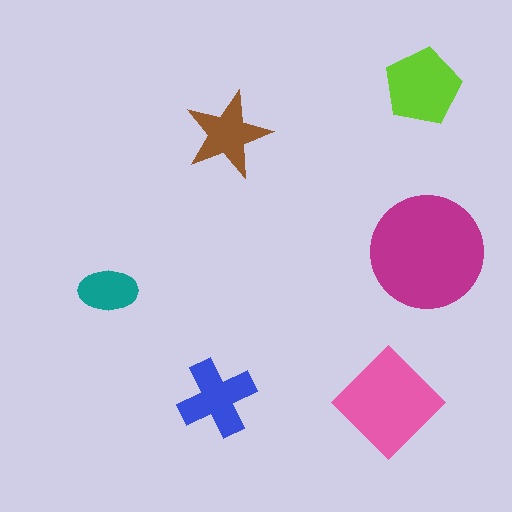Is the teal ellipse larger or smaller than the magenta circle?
Smaller.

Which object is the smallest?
The teal ellipse.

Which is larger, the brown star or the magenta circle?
The magenta circle.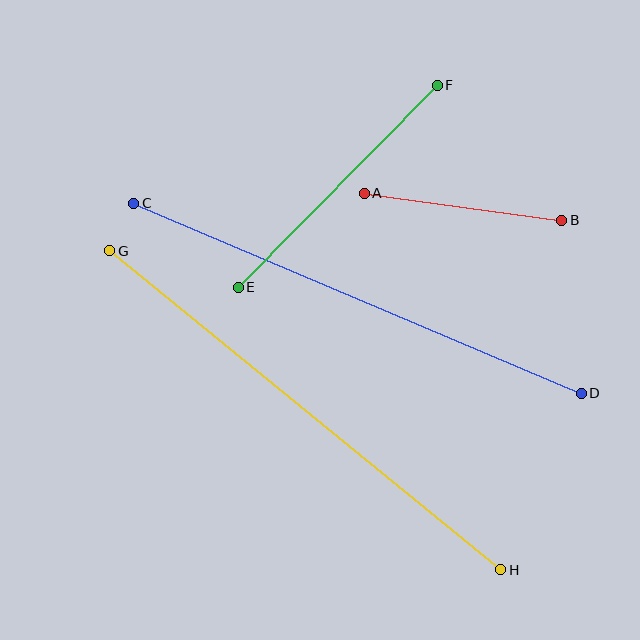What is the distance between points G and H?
The distance is approximately 505 pixels.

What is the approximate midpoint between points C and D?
The midpoint is at approximately (358, 298) pixels.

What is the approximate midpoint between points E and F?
The midpoint is at approximately (338, 186) pixels.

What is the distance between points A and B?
The distance is approximately 199 pixels.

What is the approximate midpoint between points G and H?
The midpoint is at approximately (305, 410) pixels.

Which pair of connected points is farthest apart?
Points G and H are farthest apart.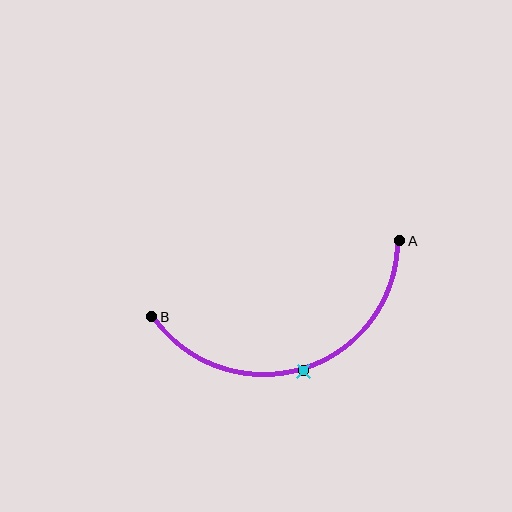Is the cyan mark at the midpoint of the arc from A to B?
Yes. The cyan mark lies on the arc at equal arc-length from both A and B — it is the arc midpoint.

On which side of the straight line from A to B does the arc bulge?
The arc bulges below the straight line connecting A and B.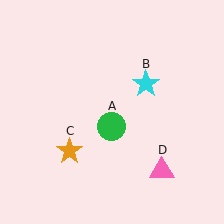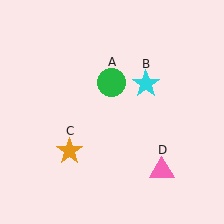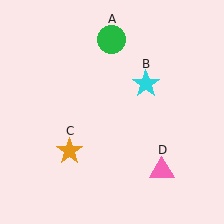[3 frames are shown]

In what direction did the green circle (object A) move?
The green circle (object A) moved up.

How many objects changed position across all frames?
1 object changed position: green circle (object A).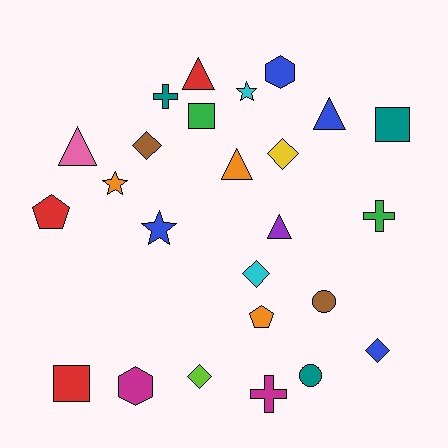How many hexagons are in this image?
There are 2 hexagons.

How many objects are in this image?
There are 25 objects.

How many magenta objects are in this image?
There are 2 magenta objects.